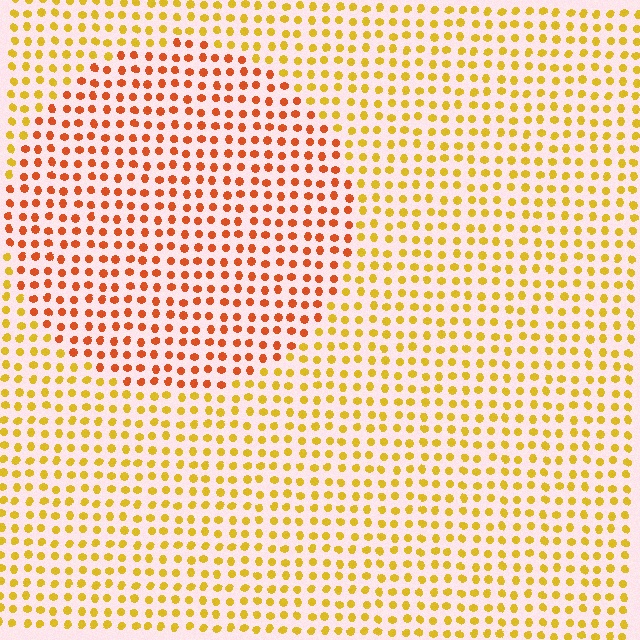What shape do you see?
I see a circle.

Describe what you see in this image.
The image is filled with small yellow elements in a uniform arrangement. A circle-shaped region is visible where the elements are tinted to a slightly different hue, forming a subtle color boundary.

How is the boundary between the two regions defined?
The boundary is defined purely by a slight shift in hue (about 35 degrees). Spacing, size, and orientation are identical on both sides.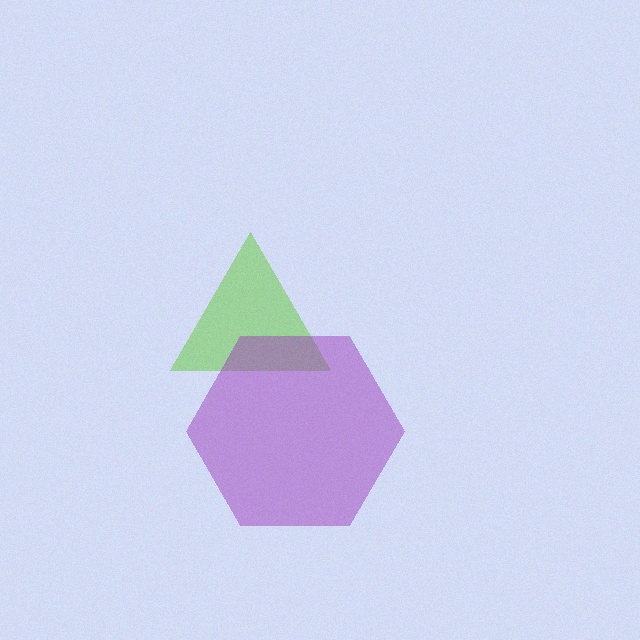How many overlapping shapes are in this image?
There are 2 overlapping shapes in the image.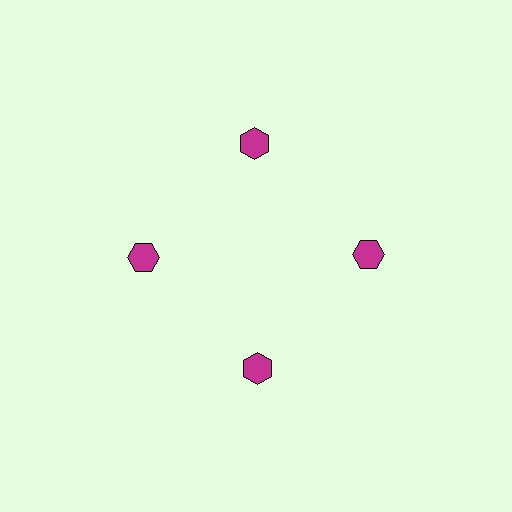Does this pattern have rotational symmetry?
Yes, this pattern has 4-fold rotational symmetry. It looks the same after rotating 90 degrees around the center.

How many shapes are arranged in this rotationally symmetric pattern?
There are 4 shapes, arranged in 4 groups of 1.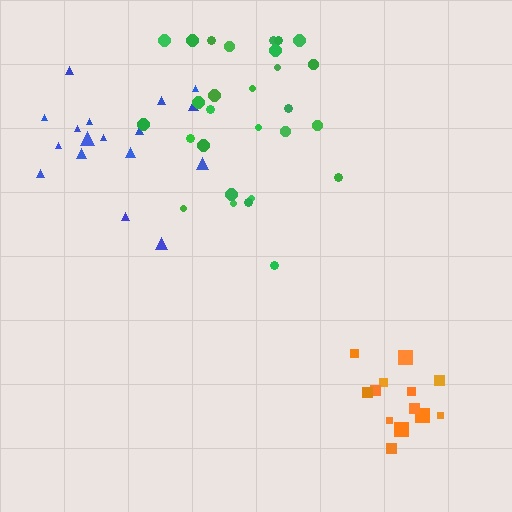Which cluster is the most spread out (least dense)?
Green.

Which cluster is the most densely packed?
Orange.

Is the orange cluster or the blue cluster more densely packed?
Orange.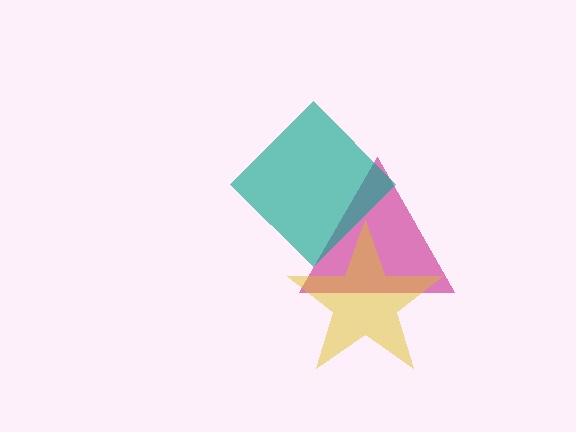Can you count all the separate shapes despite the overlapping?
Yes, there are 3 separate shapes.